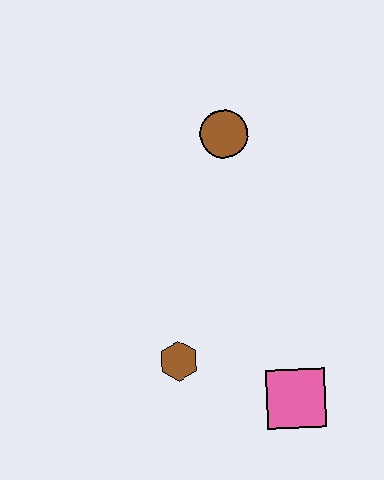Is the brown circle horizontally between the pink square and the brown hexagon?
Yes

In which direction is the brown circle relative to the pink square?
The brown circle is above the pink square.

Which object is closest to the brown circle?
The brown hexagon is closest to the brown circle.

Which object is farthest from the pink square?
The brown circle is farthest from the pink square.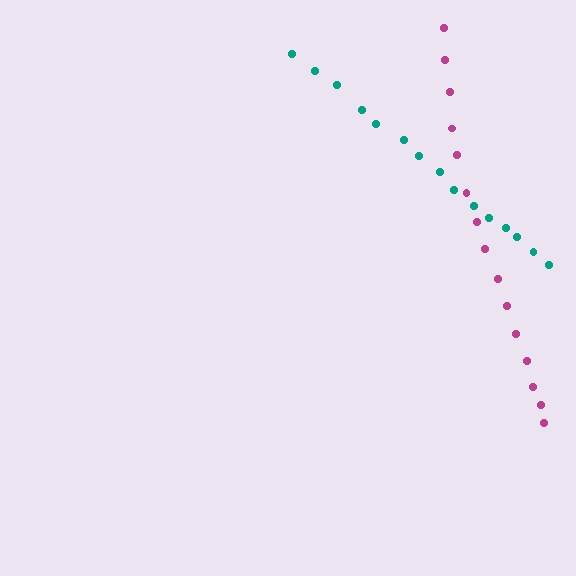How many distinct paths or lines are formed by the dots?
There are 2 distinct paths.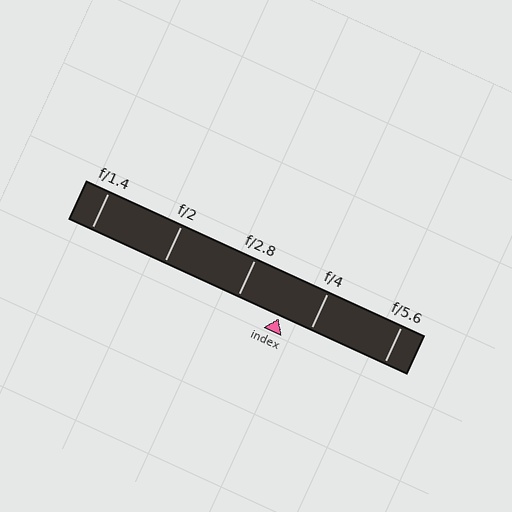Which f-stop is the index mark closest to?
The index mark is closest to f/4.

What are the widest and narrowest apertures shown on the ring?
The widest aperture shown is f/1.4 and the narrowest is f/5.6.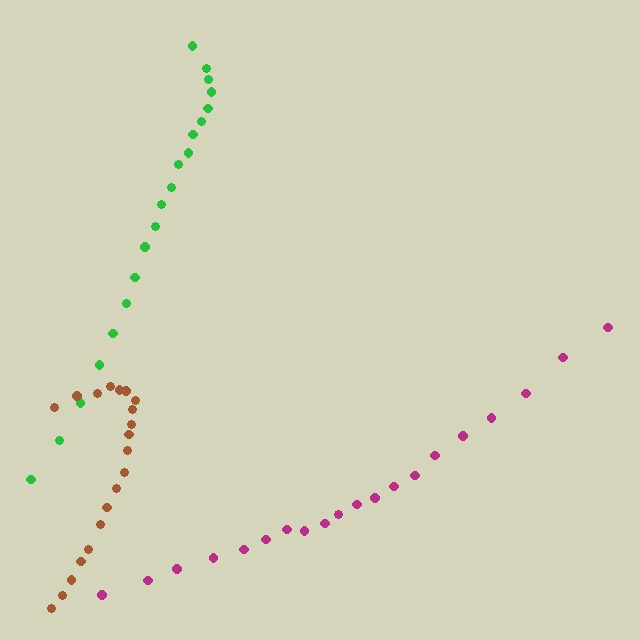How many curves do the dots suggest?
There are 3 distinct paths.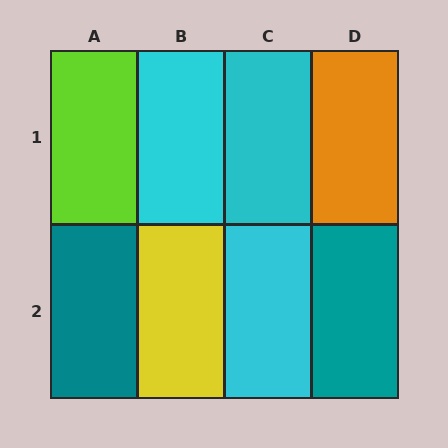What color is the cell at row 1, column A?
Lime.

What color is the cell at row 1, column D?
Orange.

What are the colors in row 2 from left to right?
Teal, yellow, cyan, teal.